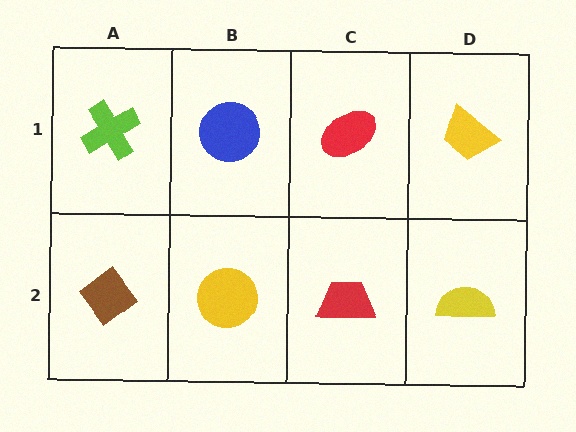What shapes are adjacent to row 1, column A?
A brown diamond (row 2, column A), a blue circle (row 1, column B).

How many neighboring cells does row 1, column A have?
2.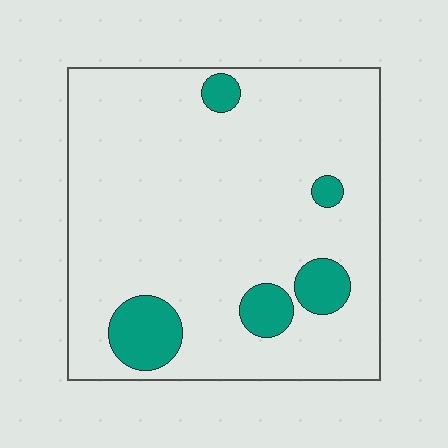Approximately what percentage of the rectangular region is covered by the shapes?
Approximately 10%.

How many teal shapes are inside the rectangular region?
5.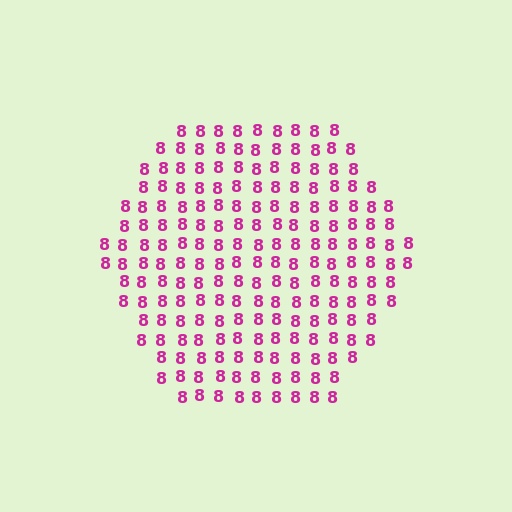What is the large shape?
The large shape is a hexagon.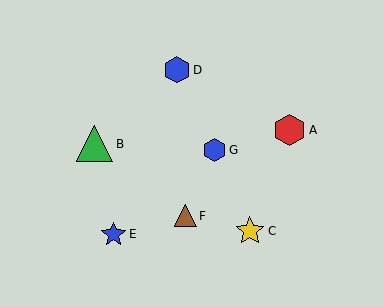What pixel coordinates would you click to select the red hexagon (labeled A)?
Click at (290, 130) to select the red hexagon A.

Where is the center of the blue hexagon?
The center of the blue hexagon is at (177, 70).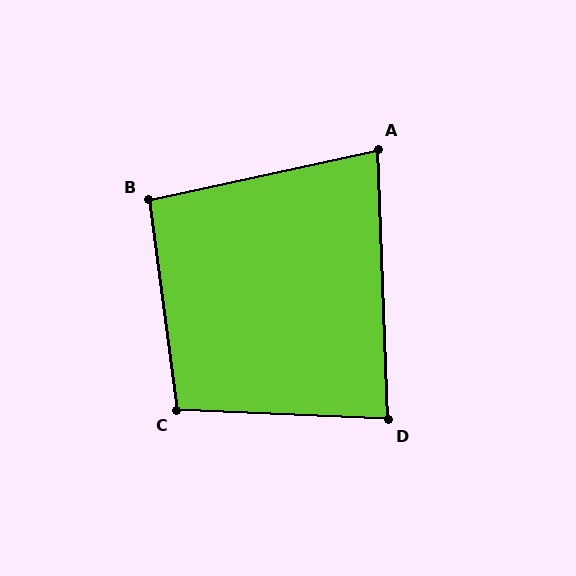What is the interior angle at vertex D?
Approximately 85 degrees (approximately right).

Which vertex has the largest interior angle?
C, at approximately 100 degrees.